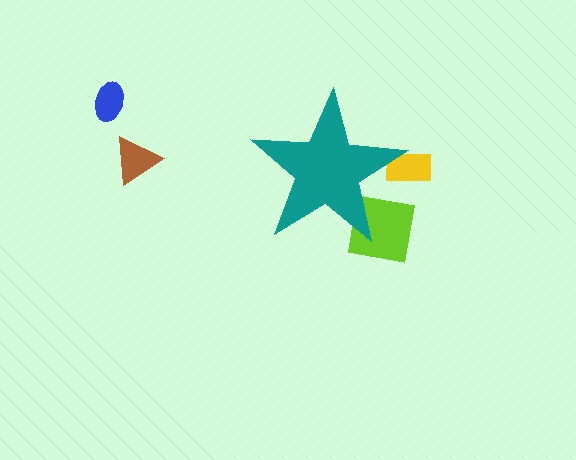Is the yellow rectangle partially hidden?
Yes, the yellow rectangle is partially hidden behind the teal star.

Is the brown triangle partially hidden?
No, the brown triangle is fully visible.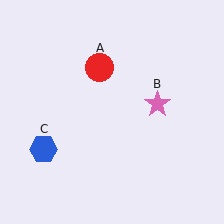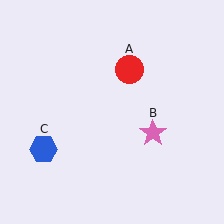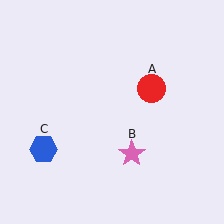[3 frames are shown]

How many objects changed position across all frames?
2 objects changed position: red circle (object A), pink star (object B).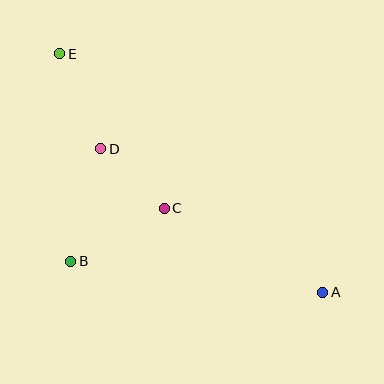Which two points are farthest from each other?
Points A and E are farthest from each other.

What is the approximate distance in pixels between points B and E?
The distance between B and E is approximately 208 pixels.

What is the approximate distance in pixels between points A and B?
The distance between A and B is approximately 254 pixels.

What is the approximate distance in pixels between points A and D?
The distance between A and D is approximately 264 pixels.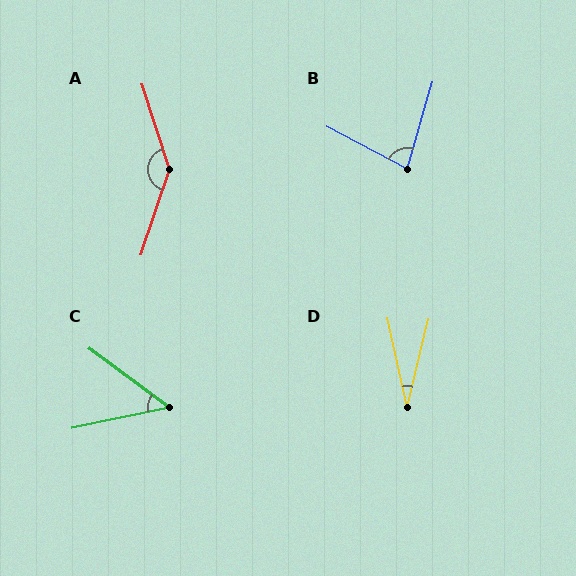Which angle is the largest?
A, at approximately 144 degrees.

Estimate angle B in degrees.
Approximately 78 degrees.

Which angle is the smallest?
D, at approximately 26 degrees.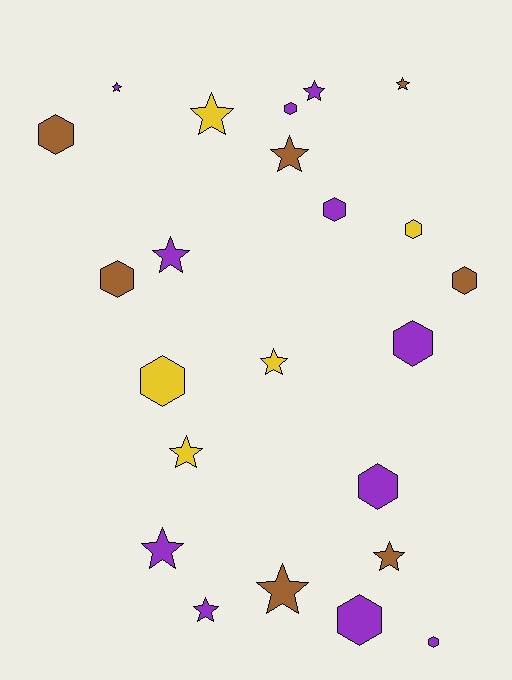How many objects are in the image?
There are 23 objects.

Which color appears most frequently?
Purple, with 11 objects.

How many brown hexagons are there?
There are 3 brown hexagons.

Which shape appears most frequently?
Star, with 12 objects.